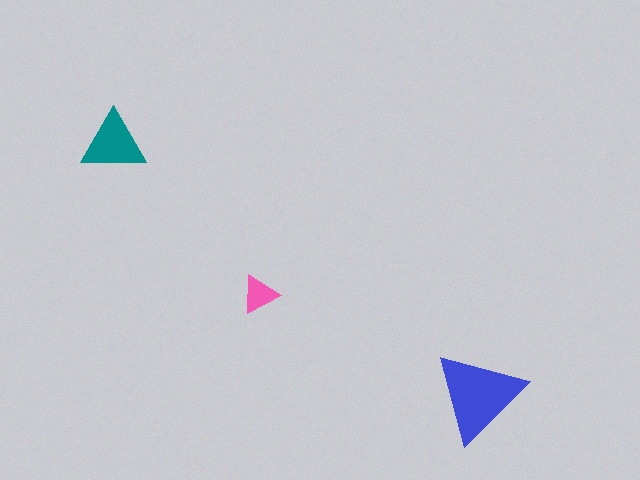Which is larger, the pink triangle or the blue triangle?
The blue one.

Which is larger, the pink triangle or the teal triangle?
The teal one.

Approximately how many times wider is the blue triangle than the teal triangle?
About 1.5 times wider.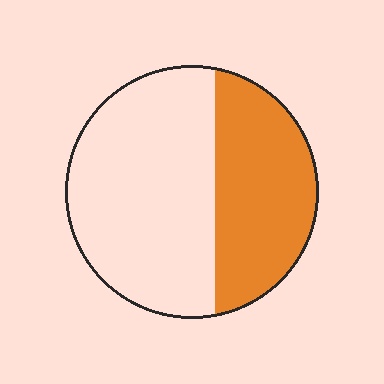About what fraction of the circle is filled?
About three eighths (3/8).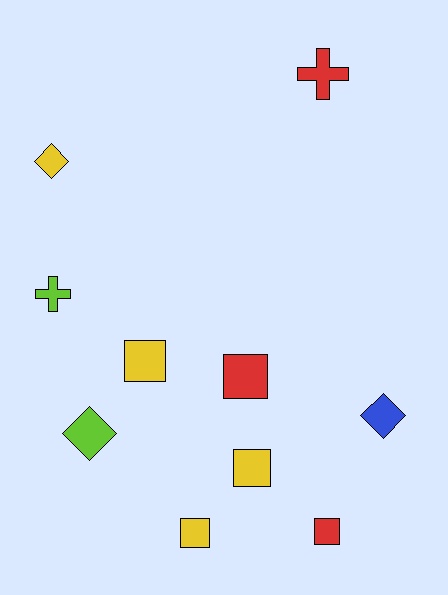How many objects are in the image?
There are 10 objects.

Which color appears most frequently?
Yellow, with 4 objects.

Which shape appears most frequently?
Square, with 5 objects.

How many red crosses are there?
There is 1 red cross.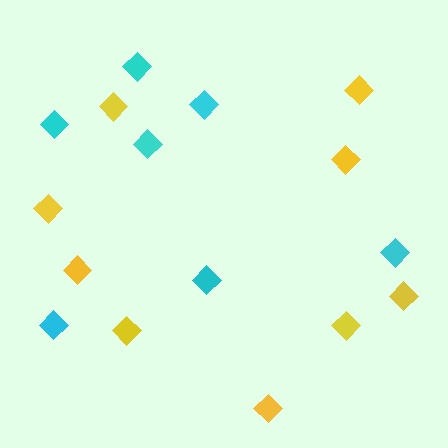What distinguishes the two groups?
There are 2 groups: one group of cyan diamonds (7) and one group of yellow diamonds (9).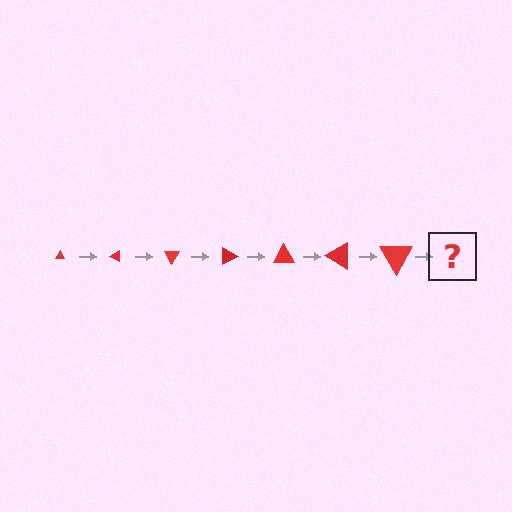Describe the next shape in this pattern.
It should be a triangle, larger than the previous one and rotated 210 degrees from the start.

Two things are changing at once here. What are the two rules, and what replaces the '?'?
The two rules are that the triangle grows larger each step and it rotates 30 degrees each step. The '?' should be a triangle, larger than the previous one and rotated 210 degrees from the start.